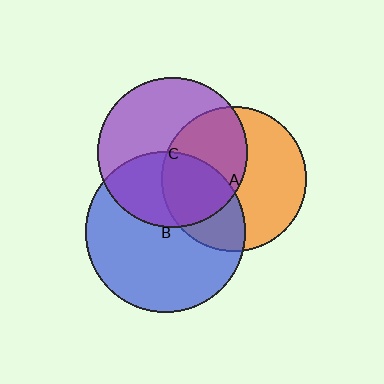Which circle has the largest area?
Circle B (blue).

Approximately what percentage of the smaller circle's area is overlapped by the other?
Approximately 45%.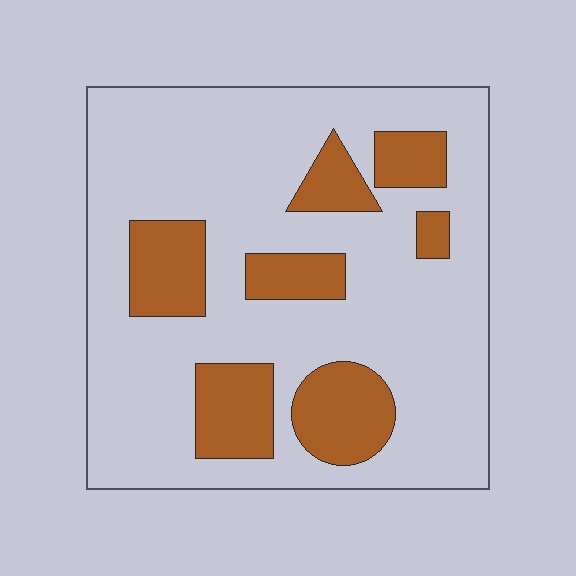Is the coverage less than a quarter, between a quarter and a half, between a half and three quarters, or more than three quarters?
Less than a quarter.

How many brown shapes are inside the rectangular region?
7.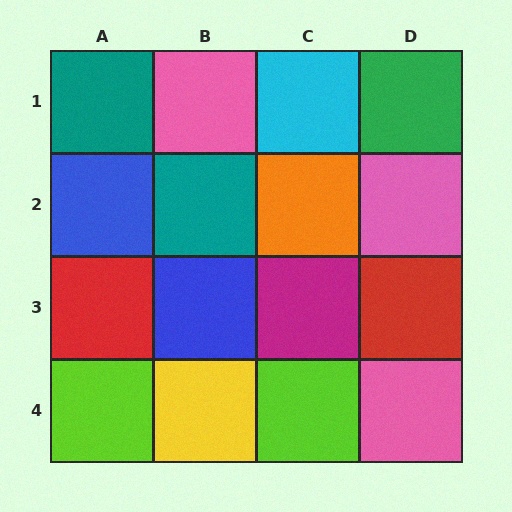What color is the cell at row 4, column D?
Pink.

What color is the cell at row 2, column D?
Pink.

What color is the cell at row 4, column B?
Yellow.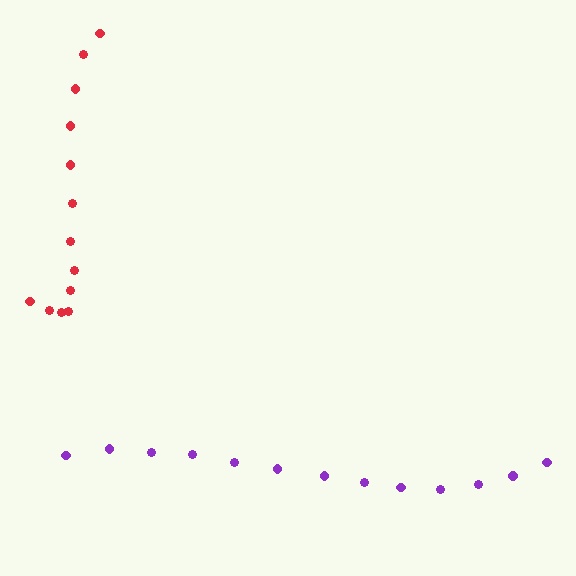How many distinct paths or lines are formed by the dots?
There are 2 distinct paths.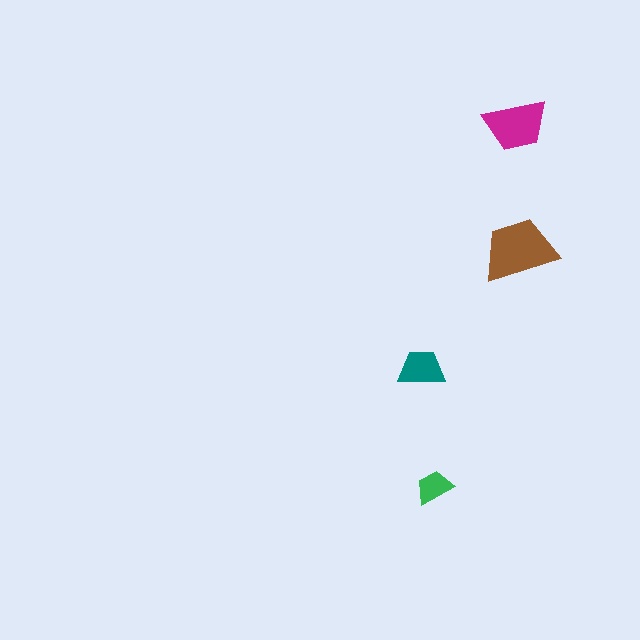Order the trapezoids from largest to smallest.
the brown one, the magenta one, the teal one, the green one.